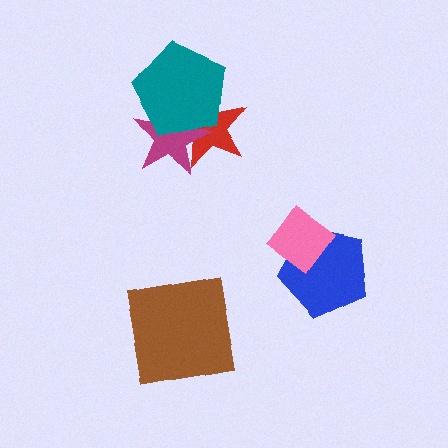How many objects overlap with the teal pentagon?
2 objects overlap with the teal pentagon.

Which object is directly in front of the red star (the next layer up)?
The magenta star is directly in front of the red star.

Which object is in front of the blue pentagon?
The pink diamond is in front of the blue pentagon.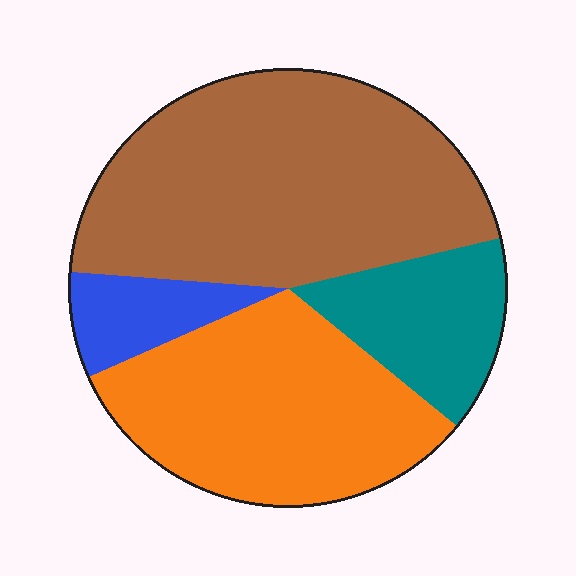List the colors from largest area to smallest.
From largest to smallest: brown, orange, teal, blue.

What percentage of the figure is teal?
Teal covers roughly 15% of the figure.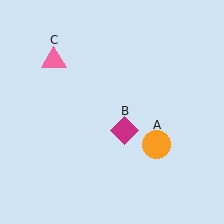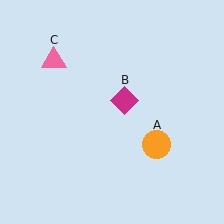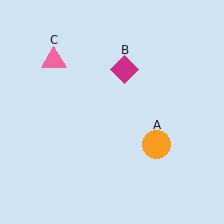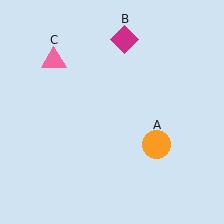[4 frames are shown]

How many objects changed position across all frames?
1 object changed position: magenta diamond (object B).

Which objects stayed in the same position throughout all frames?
Orange circle (object A) and pink triangle (object C) remained stationary.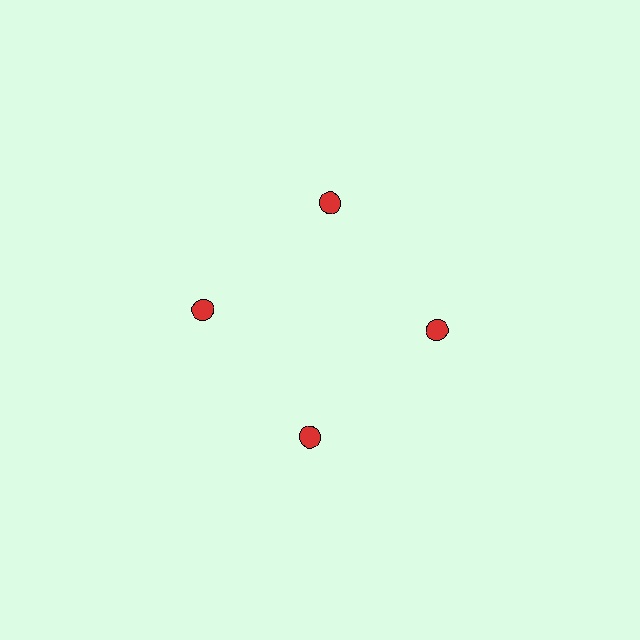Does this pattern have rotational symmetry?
Yes, this pattern has 4-fold rotational symmetry. It looks the same after rotating 90 degrees around the center.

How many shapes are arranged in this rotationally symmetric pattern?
There are 4 shapes, arranged in 4 groups of 1.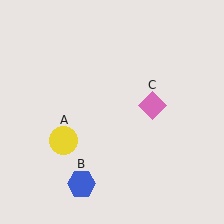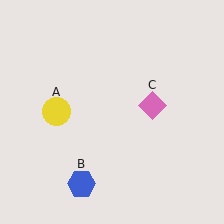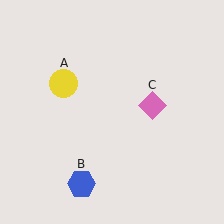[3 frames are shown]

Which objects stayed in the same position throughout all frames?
Blue hexagon (object B) and pink diamond (object C) remained stationary.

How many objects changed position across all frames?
1 object changed position: yellow circle (object A).